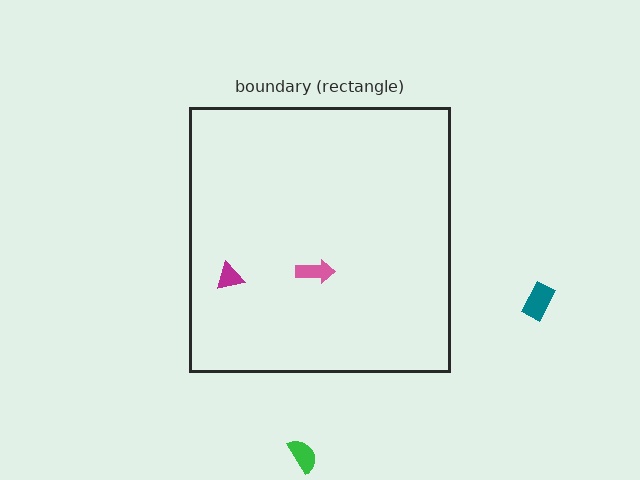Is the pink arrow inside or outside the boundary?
Inside.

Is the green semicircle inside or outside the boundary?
Outside.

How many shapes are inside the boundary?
2 inside, 2 outside.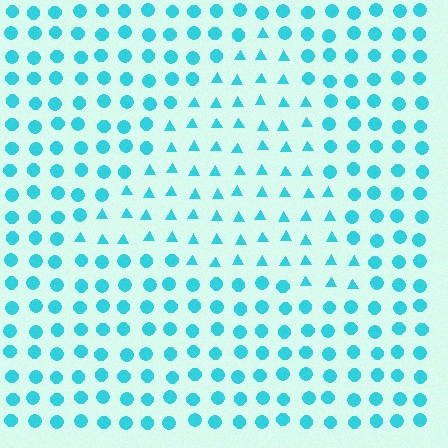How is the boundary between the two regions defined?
The boundary is defined by a change in element shape: triangles inside vs. circles outside. All elements share the same color and spacing.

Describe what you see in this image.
The image is filled with small cyan elements arranged in a uniform grid. A triangle-shaped region contains triangles, while the surrounding area contains circles. The boundary is defined purely by the change in element shape.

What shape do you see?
I see a triangle.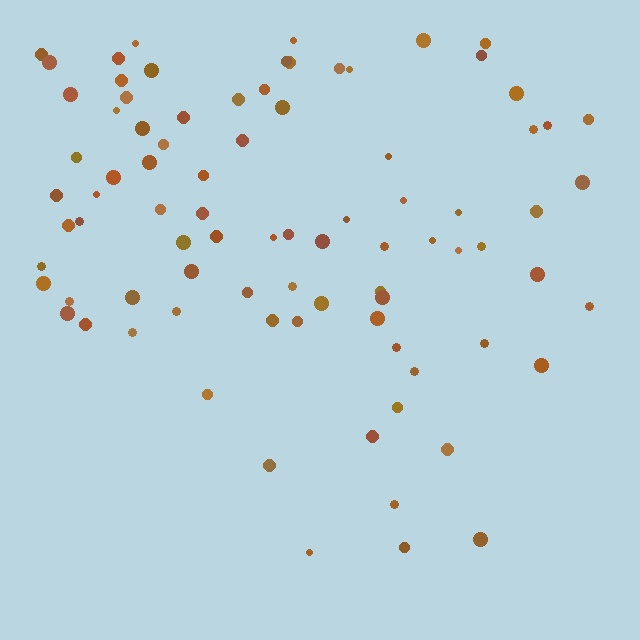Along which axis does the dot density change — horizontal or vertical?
Vertical.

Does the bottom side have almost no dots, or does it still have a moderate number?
Still a moderate number, just noticeably fewer than the top.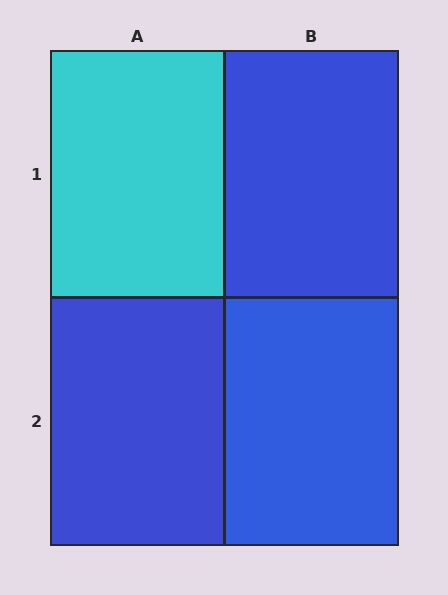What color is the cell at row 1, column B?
Blue.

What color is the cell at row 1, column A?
Cyan.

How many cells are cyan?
1 cell is cyan.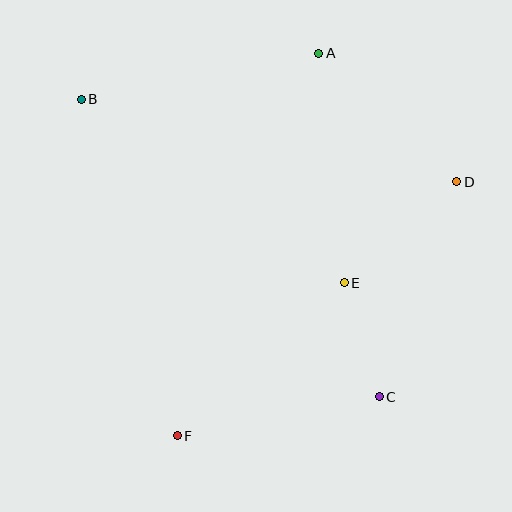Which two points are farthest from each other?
Points B and C are farthest from each other.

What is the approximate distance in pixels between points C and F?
The distance between C and F is approximately 206 pixels.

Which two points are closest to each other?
Points C and E are closest to each other.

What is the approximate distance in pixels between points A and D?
The distance between A and D is approximately 188 pixels.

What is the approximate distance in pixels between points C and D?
The distance between C and D is approximately 228 pixels.